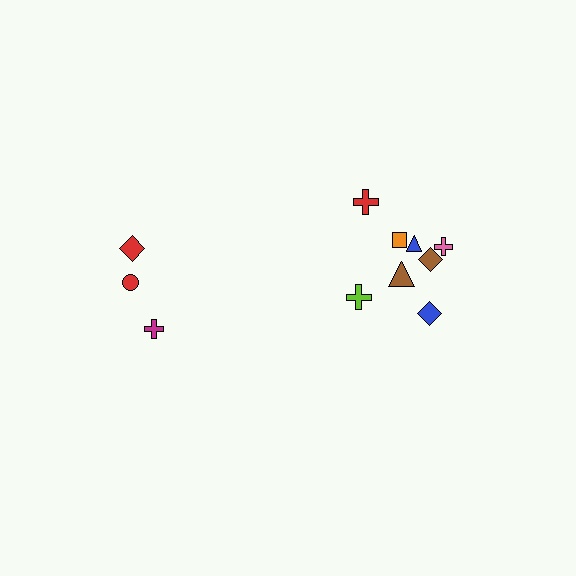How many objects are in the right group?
There are 8 objects.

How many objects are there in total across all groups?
There are 11 objects.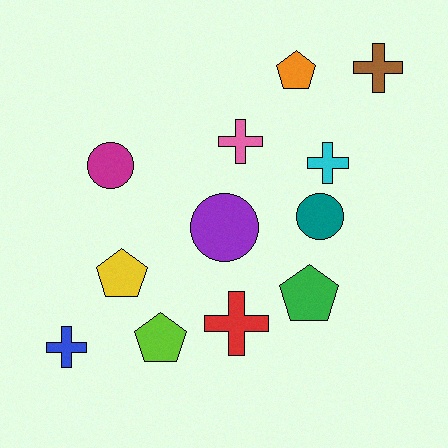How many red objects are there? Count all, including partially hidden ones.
There is 1 red object.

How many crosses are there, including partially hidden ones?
There are 5 crosses.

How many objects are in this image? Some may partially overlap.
There are 12 objects.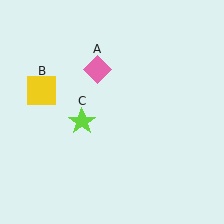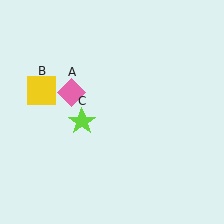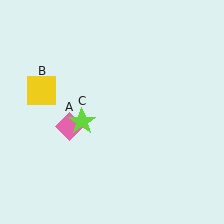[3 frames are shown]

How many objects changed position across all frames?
1 object changed position: pink diamond (object A).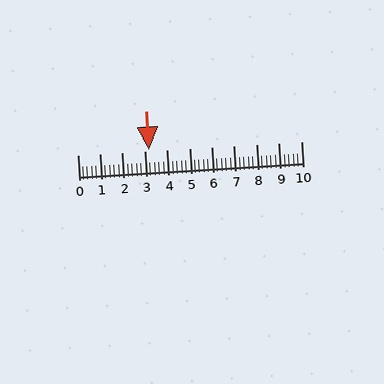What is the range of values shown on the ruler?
The ruler shows values from 0 to 10.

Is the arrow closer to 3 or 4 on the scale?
The arrow is closer to 3.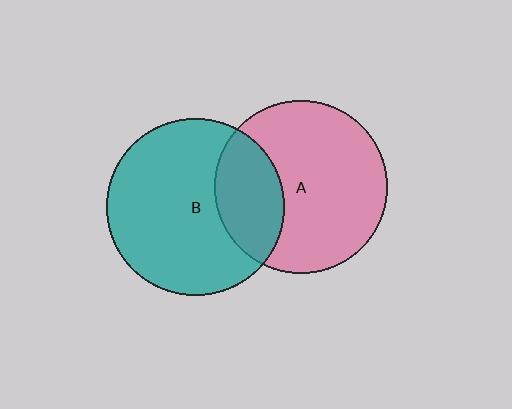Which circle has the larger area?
Circle B (teal).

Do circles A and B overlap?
Yes.